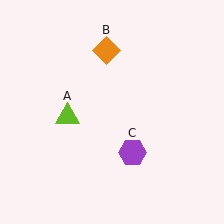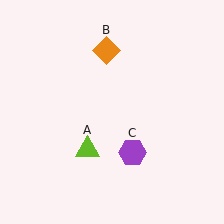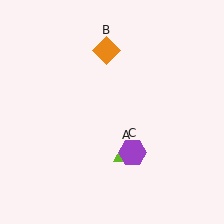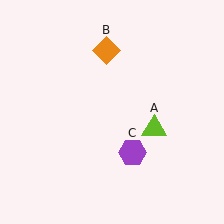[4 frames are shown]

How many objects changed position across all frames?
1 object changed position: lime triangle (object A).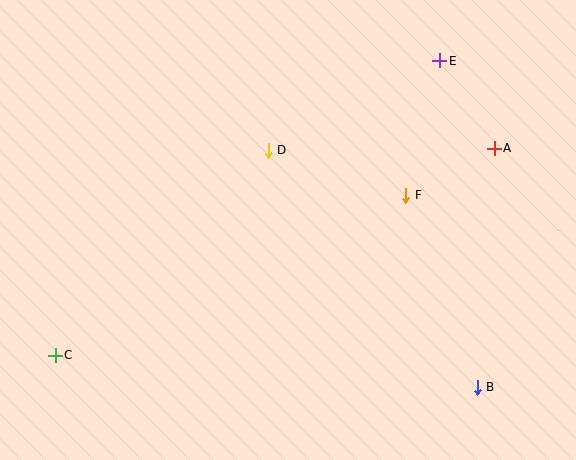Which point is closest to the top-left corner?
Point D is closest to the top-left corner.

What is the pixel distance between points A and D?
The distance between A and D is 226 pixels.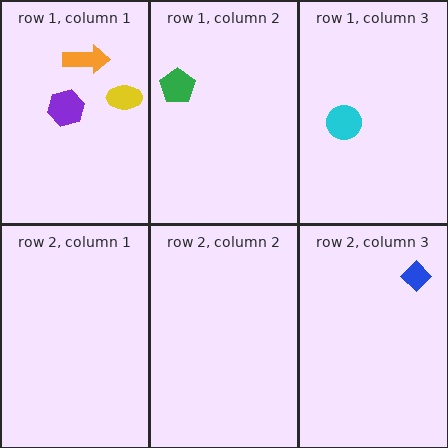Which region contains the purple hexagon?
The row 1, column 1 region.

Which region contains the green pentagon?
The row 1, column 2 region.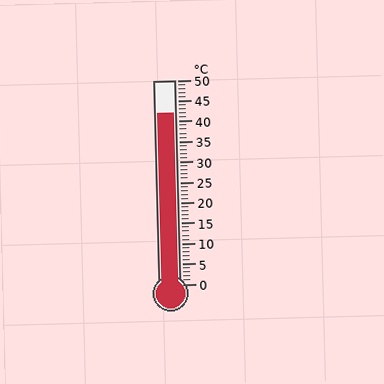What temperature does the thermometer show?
The thermometer shows approximately 42°C.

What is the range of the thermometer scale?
The thermometer scale ranges from 0°C to 50°C.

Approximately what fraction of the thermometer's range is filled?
The thermometer is filled to approximately 85% of its range.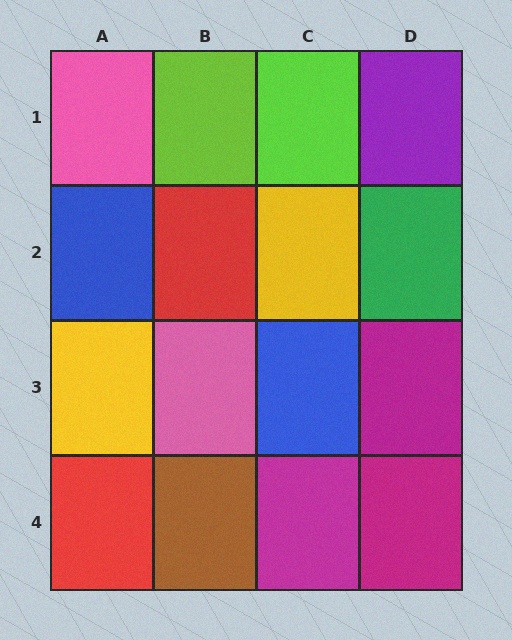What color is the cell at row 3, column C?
Blue.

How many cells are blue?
2 cells are blue.